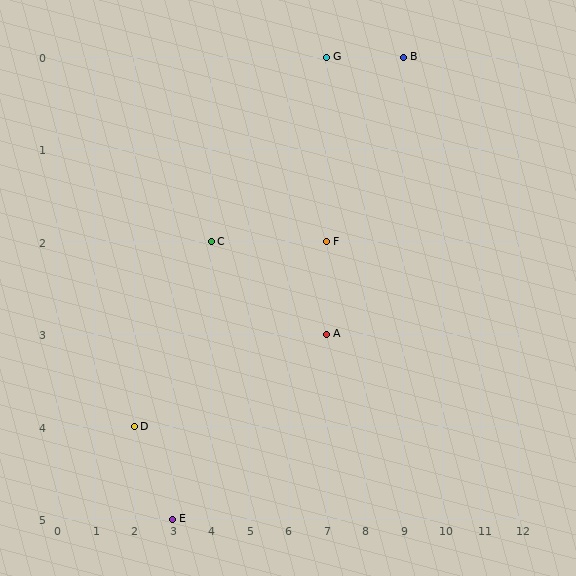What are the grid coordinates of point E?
Point E is at grid coordinates (3, 5).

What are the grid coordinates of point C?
Point C is at grid coordinates (4, 2).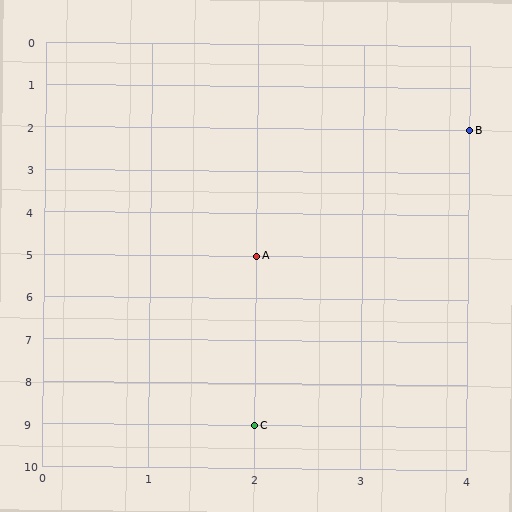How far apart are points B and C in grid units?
Points B and C are 2 columns and 7 rows apart (about 7.3 grid units diagonally).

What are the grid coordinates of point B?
Point B is at grid coordinates (4, 2).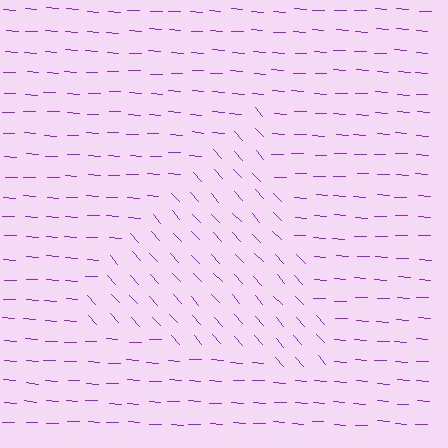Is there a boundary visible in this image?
Yes, there is a texture boundary formed by a change in line orientation.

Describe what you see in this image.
The image is filled with small purple line segments. A triangle region in the image has lines oriented differently from the surrounding lines, creating a visible texture boundary.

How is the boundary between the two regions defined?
The boundary is defined purely by a change in line orientation (approximately 45 degrees difference). All lines are the same color and thickness.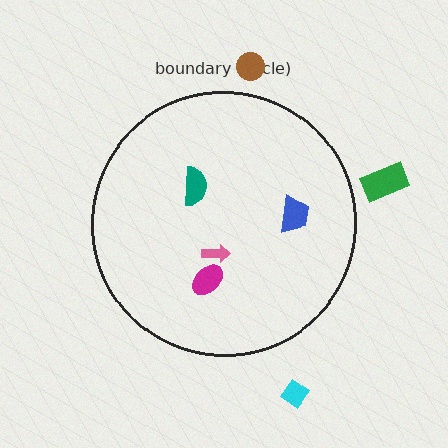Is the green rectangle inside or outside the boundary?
Outside.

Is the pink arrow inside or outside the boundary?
Inside.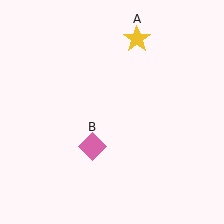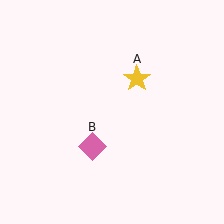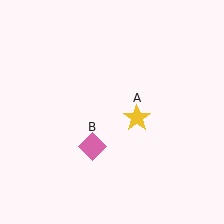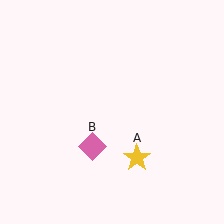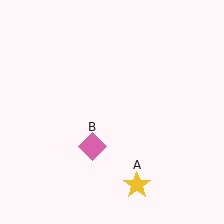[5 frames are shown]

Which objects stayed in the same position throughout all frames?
Pink diamond (object B) remained stationary.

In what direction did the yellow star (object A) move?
The yellow star (object A) moved down.